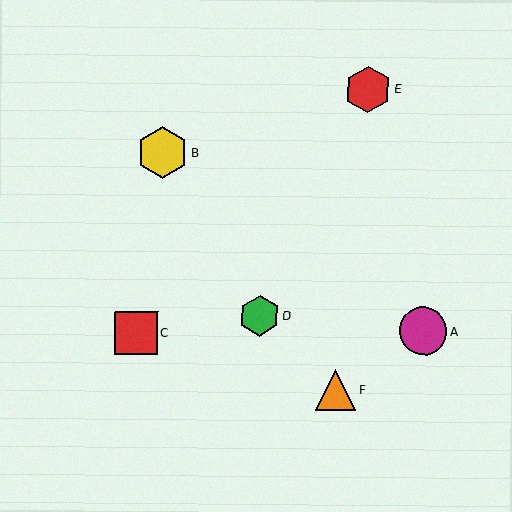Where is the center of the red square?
The center of the red square is at (136, 333).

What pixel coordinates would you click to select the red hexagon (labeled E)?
Click at (368, 89) to select the red hexagon E.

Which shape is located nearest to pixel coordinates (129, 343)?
The red square (labeled C) at (136, 333) is nearest to that location.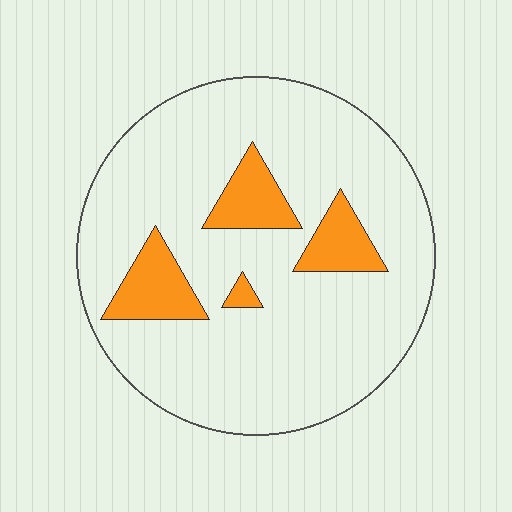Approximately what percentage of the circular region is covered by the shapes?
Approximately 15%.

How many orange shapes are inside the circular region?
4.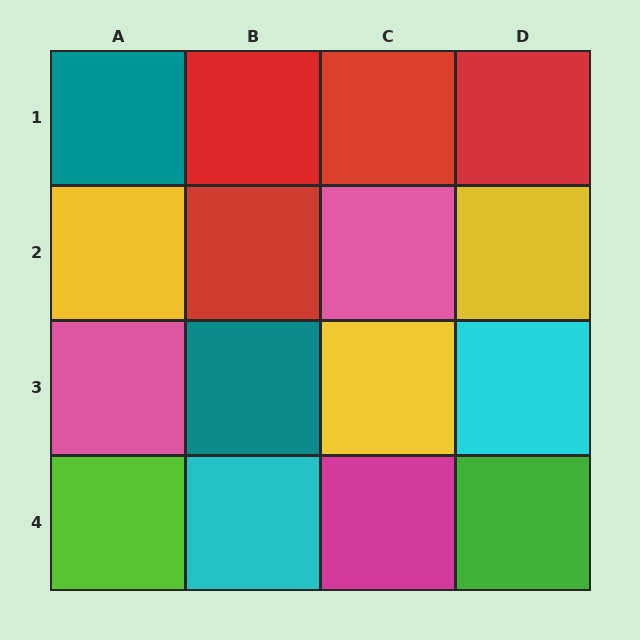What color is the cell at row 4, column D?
Green.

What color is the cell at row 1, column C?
Red.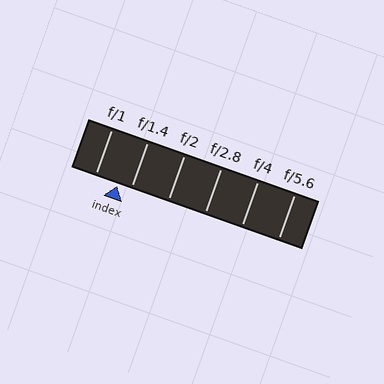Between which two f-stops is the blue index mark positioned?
The index mark is between f/1 and f/1.4.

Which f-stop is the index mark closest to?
The index mark is closest to f/1.4.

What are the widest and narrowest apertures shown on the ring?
The widest aperture shown is f/1 and the narrowest is f/5.6.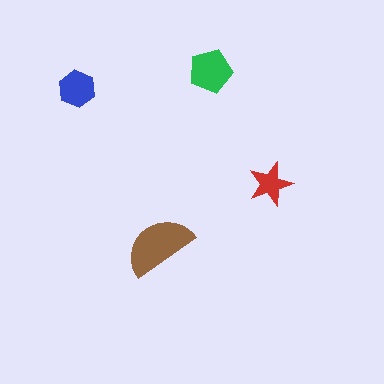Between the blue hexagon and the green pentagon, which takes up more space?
The green pentagon.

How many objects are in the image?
There are 4 objects in the image.